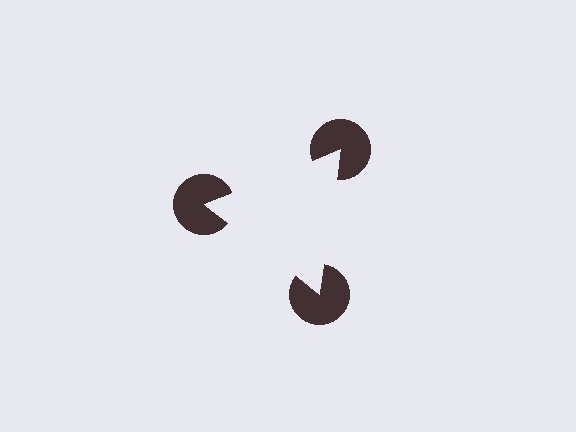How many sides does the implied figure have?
3 sides.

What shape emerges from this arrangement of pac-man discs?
An illusory triangle — its edges are inferred from the aligned wedge cuts in the pac-man discs, not physically drawn.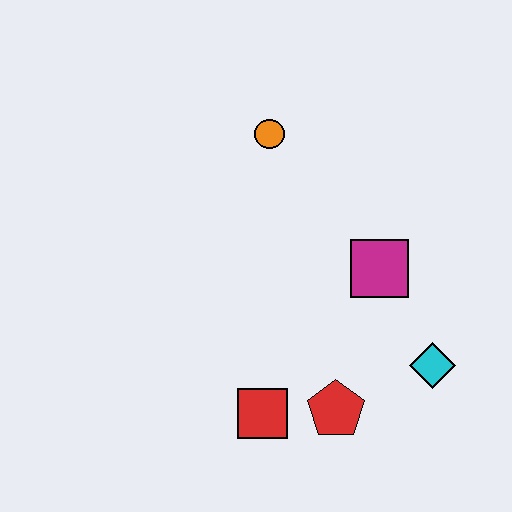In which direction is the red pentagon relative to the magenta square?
The red pentagon is below the magenta square.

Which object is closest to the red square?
The red pentagon is closest to the red square.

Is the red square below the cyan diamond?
Yes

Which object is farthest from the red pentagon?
The orange circle is farthest from the red pentagon.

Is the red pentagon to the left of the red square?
No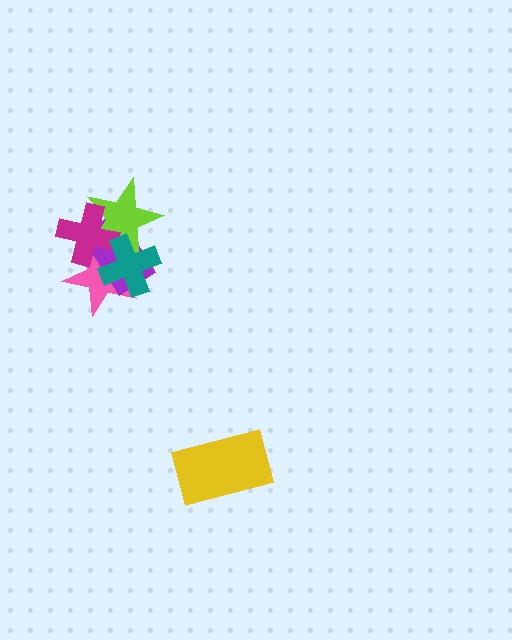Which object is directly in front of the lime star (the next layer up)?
The magenta cross is directly in front of the lime star.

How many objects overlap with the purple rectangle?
4 objects overlap with the purple rectangle.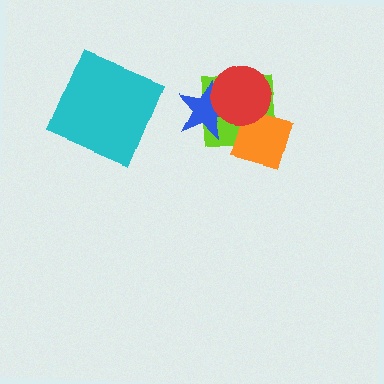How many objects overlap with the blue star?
2 objects overlap with the blue star.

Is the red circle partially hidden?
No, no other shape covers it.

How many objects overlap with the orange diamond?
2 objects overlap with the orange diamond.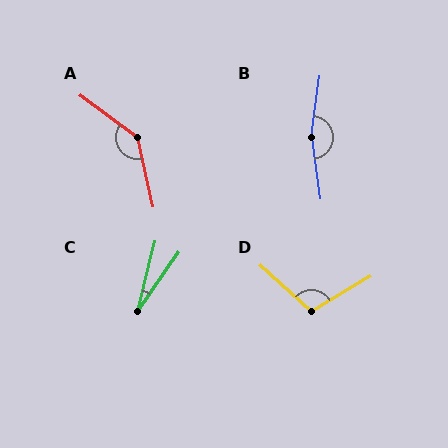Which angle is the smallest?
C, at approximately 21 degrees.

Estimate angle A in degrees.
Approximately 139 degrees.